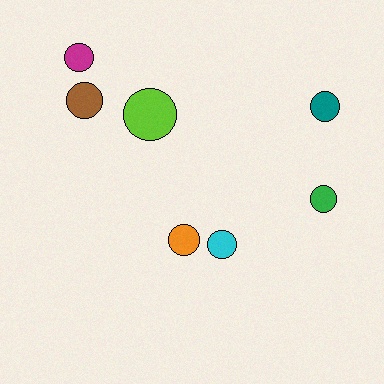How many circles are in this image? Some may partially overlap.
There are 7 circles.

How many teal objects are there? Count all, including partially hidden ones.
There is 1 teal object.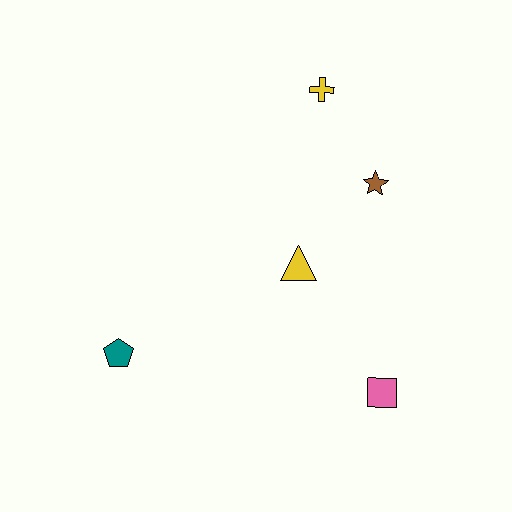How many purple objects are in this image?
There are no purple objects.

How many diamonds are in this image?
There are no diamonds.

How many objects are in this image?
There are 5 objects.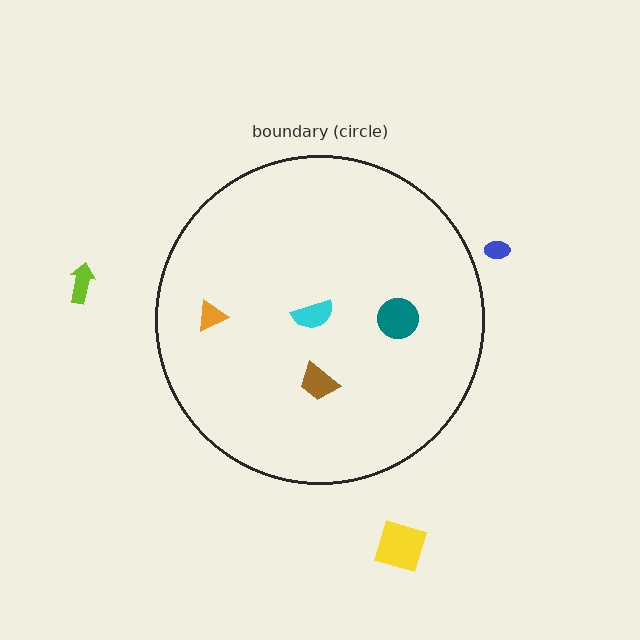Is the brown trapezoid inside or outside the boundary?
Inside.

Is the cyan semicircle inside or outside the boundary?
Inside.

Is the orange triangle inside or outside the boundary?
Inside.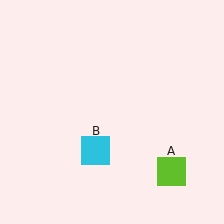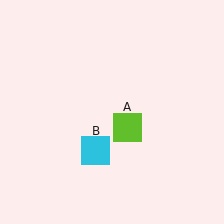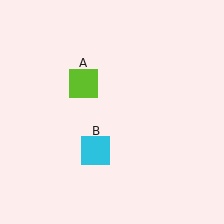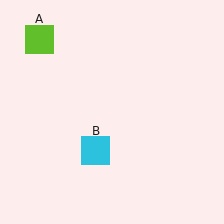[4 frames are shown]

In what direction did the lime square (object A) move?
The lime square (object A) moved up and to the left.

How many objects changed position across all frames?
1 object changed position: lime square (object A).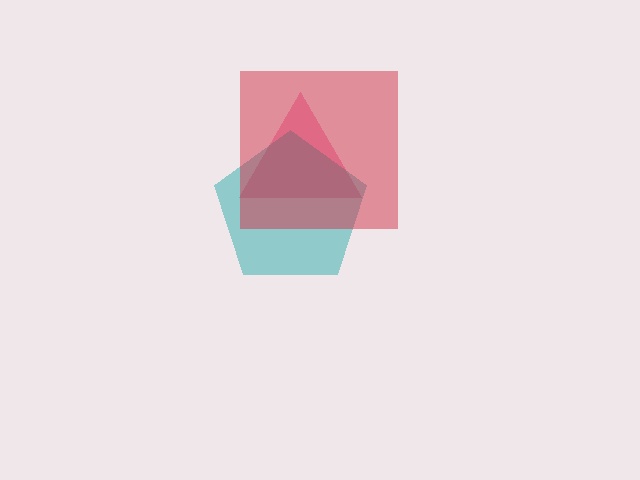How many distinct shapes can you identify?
There are 3 distinct shapes: a pink triangle, a teal pentagon, a red square.